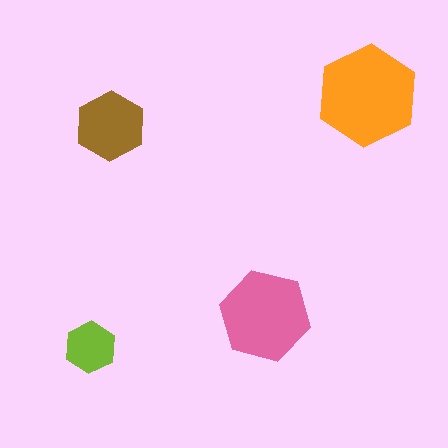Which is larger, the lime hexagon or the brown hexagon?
The brown one.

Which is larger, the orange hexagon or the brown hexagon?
The orange one.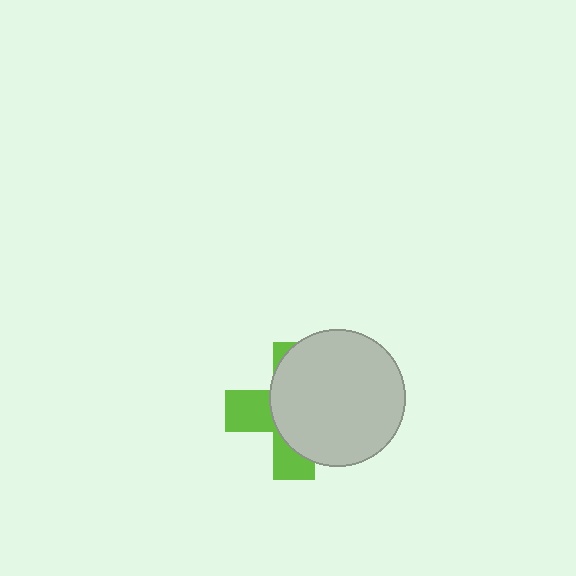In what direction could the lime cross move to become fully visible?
The lime cross could move left. That would shift it out from behind the light gray circle entirely.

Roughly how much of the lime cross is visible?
A small part of it is visible (roughly 36%).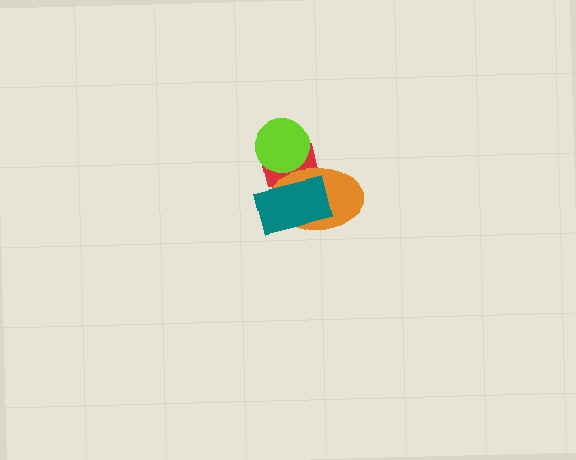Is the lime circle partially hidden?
No, no other shape covers it.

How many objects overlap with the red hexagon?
3 objects overlap with the red hexagon.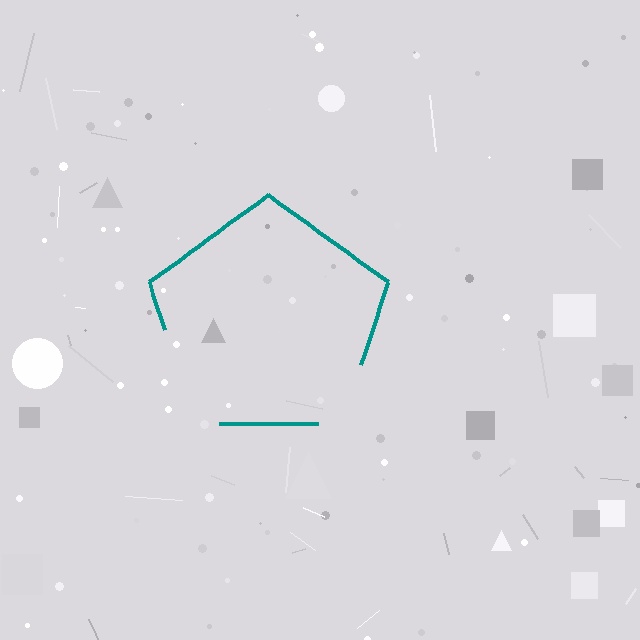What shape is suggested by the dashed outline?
The dashed outline suggests a pentagon.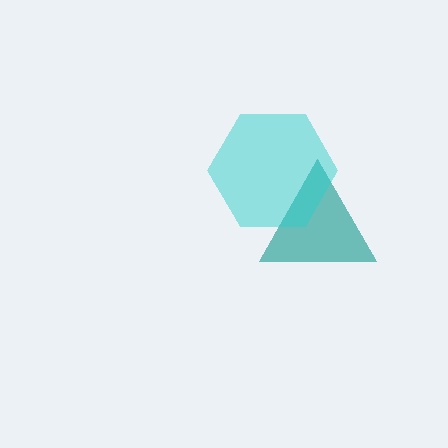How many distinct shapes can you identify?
There are 2 distinct shapes: a teal triangle, a cyan hexagon.